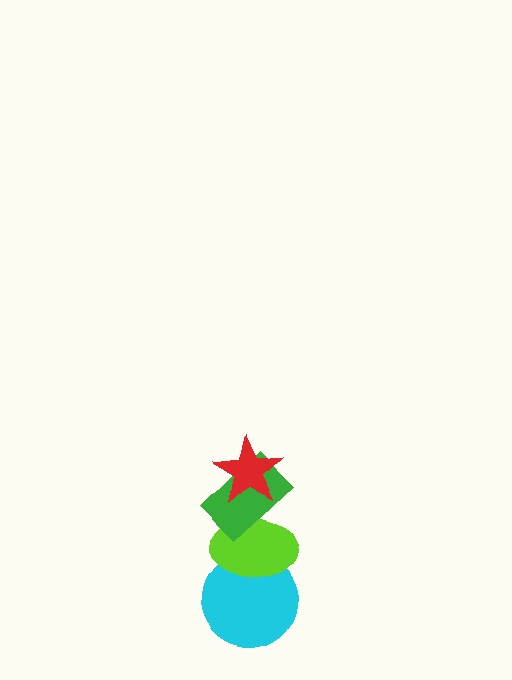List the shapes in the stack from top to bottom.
From top to bottom: the red star, the green rectangle, the lime ellipse, the cyan circle.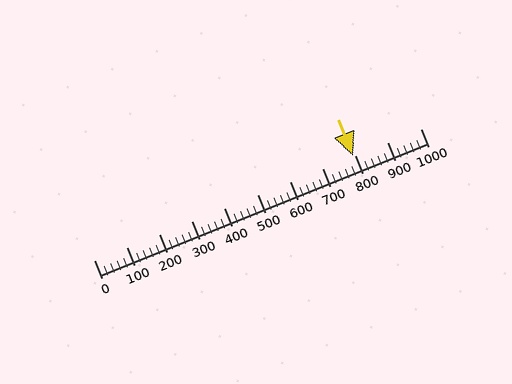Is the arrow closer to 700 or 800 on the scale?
The arrow is closer to 800.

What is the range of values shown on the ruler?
The ruler shows values from 0 to 1000.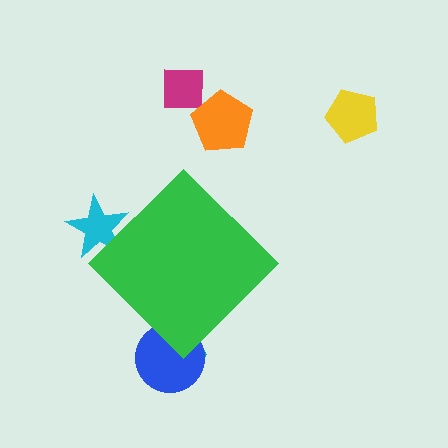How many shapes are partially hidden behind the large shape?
3 shapes are partially hidden.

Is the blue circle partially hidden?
Yes, the blue circle is partially hidden behind the green diamond.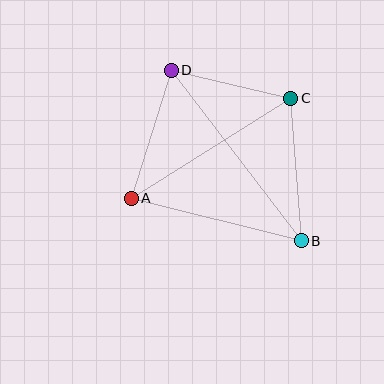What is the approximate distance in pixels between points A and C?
The distance between A and C is approximately 188 pixels.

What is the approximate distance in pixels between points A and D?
The distance between A and D is approximately 134 pixels.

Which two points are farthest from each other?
Points B and D are farthest from each other.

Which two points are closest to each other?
Points C and D are closest to each other.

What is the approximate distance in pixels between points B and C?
The distance between B and C is approximately 143 pixels.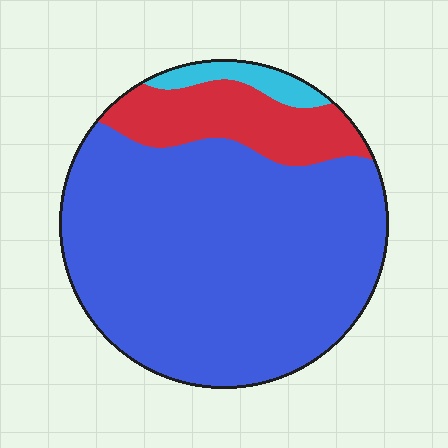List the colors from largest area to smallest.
From largest to smallest: blue, red, cyan.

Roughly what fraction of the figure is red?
Red takes up about one sixth (1/6) of the figure.